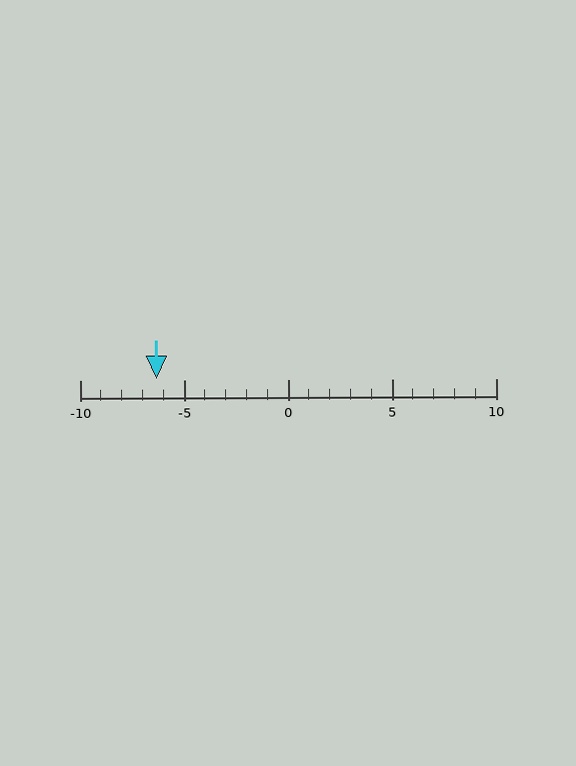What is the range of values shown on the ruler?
The ruler shows values from -10 to 10.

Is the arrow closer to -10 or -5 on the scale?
The arrow is closer to -5.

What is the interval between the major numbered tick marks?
The major tick marks are spaced 5 units apart.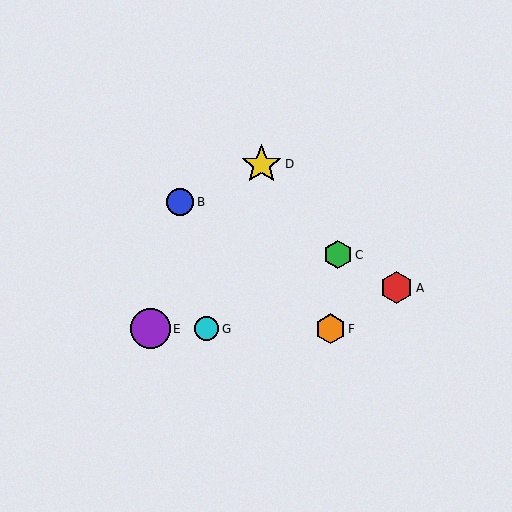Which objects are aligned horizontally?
Objects E, F, G are aligned horizontally.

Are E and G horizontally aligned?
Yes, both are at y≈329.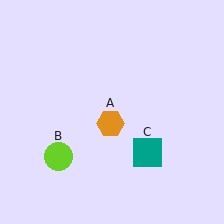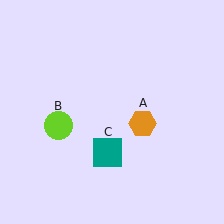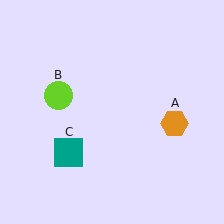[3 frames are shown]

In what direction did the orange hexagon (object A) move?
The orange hexagon (object A) moved right.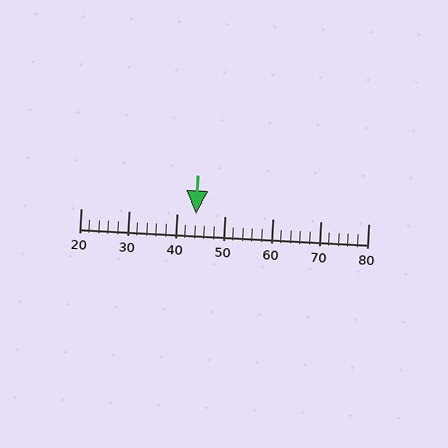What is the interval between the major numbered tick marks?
The major tick marks are spaced 10 units apart.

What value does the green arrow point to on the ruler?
The green arrow points to approximately 44.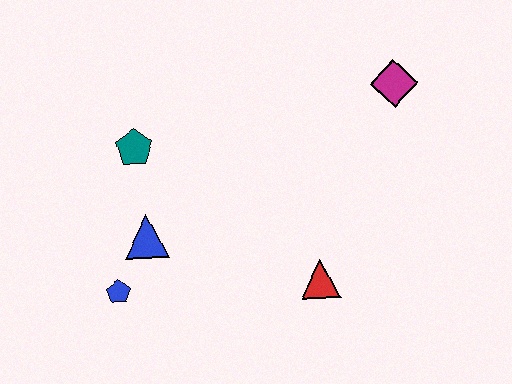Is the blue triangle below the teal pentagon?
Yes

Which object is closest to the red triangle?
The blue triangle is closest to the red triangle.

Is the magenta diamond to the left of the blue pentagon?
No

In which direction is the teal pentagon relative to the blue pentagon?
The teal pentagon is above the blue pentagon.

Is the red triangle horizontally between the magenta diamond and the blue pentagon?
Yes